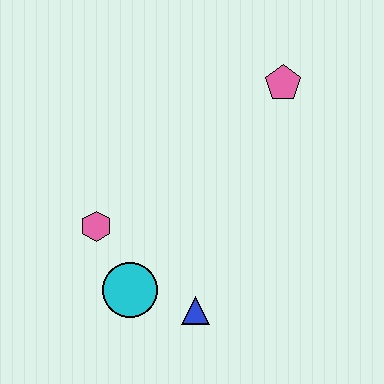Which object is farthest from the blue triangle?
The pink pentagon is farthest from the blue triangle.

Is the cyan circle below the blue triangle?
No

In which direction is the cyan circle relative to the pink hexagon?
The cyan circle is below the pink hexagon.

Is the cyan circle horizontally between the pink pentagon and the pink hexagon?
Yes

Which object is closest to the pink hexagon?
The cyan circle is closest to the pink hexagon.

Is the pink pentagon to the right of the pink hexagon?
Yes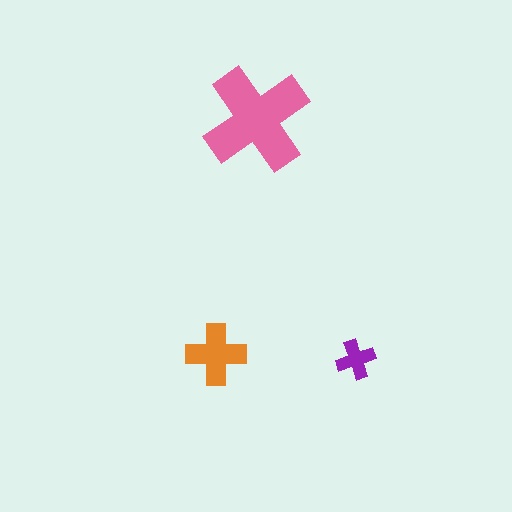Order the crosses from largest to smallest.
the pink one, the orange one, the purple one.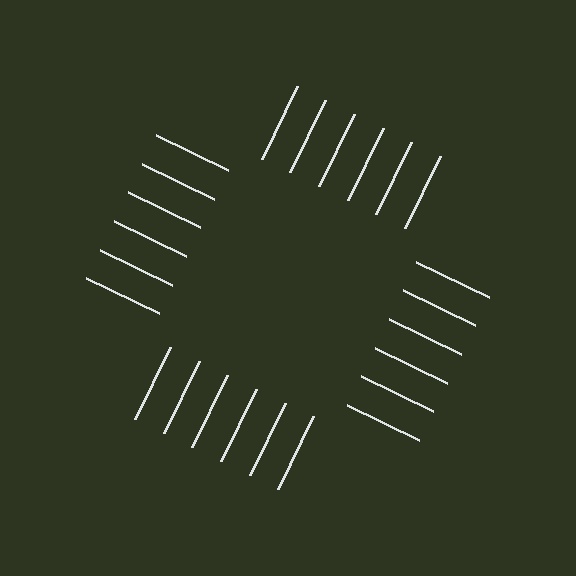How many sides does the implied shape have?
4 sides — the line-ends trace a square.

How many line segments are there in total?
24 — 6 along each of the 4 edges.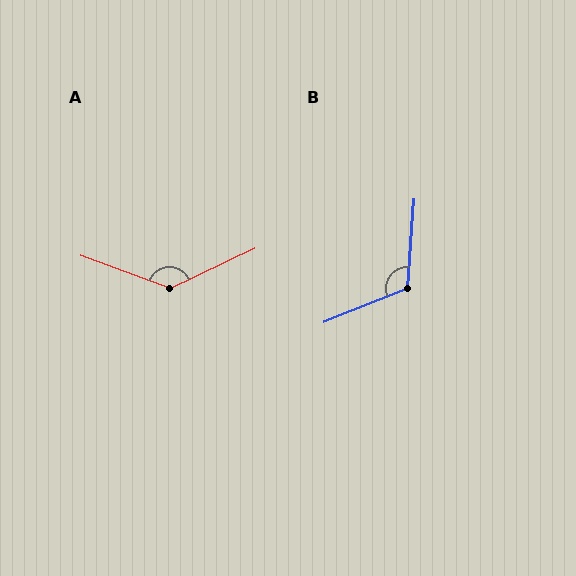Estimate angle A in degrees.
Approximately 134 degrees.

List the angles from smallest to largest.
B (116°), A (134°).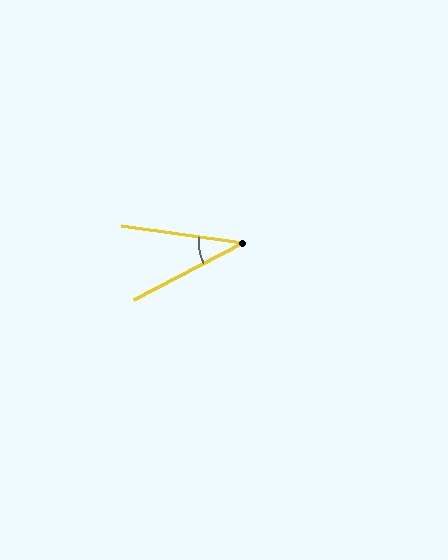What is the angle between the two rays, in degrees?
Approximately 36 degrees.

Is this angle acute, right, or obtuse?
It is acute.